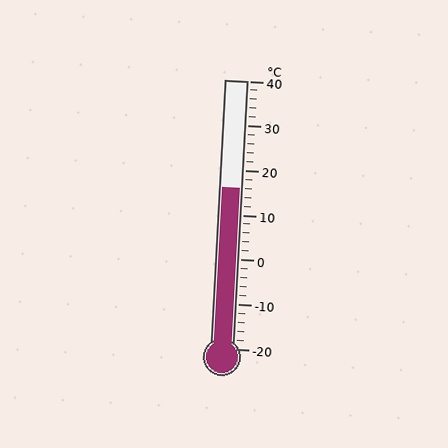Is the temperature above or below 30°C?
The temperature is below 30°C.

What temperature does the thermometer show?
The thermometer shows approximately 16°C.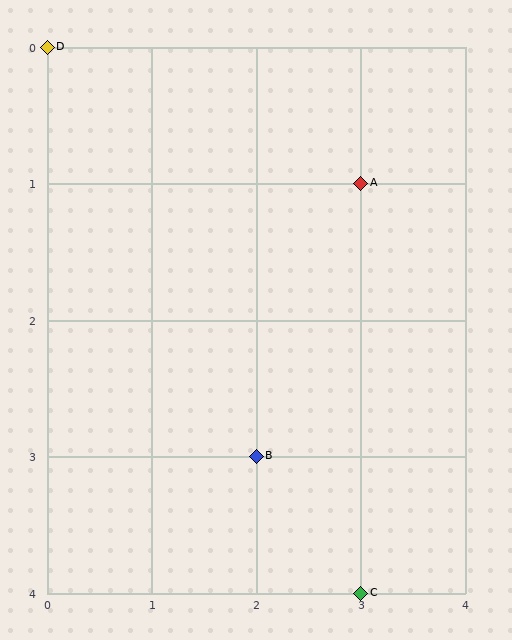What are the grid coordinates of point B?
Point B is at grid coordinates (2, 3).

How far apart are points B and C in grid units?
Points B and C are 1 column and 1 row apart (about 1.4 grid units diagonally).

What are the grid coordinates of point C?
Point C is at grid coordinates (3, 4).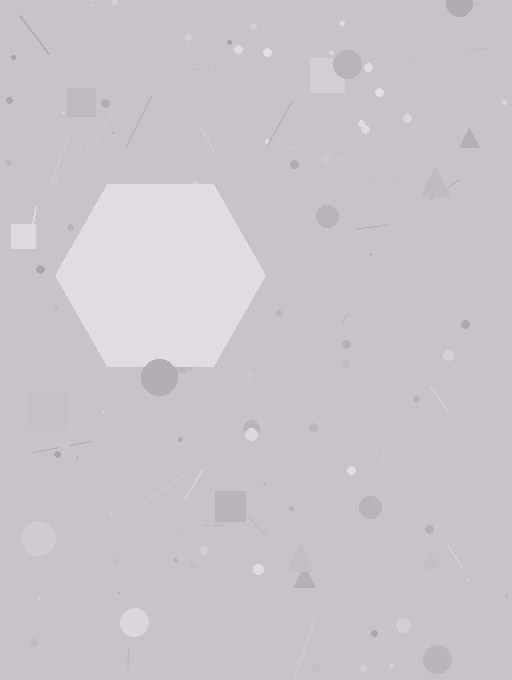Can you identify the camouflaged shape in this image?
The camouflaged shape is a hexagon.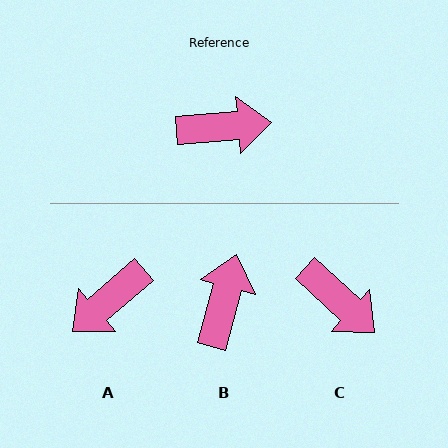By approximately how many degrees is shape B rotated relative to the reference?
Approximately 70 degrees counter-clockwise.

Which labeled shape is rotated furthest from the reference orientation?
A, about 144 degrees away.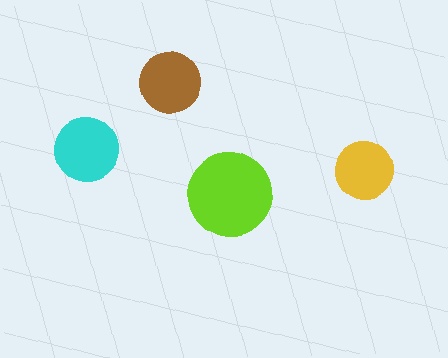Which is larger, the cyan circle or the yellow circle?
The cyan one.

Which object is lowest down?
The lime circle is bottommost.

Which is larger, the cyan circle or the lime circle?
The lime one.